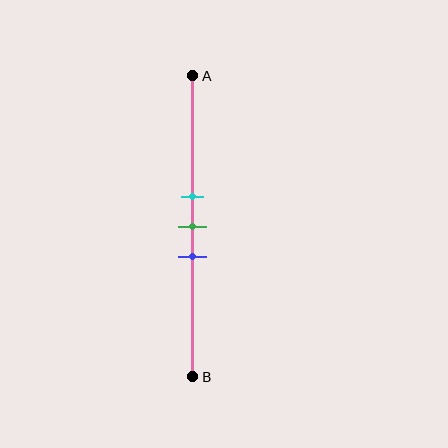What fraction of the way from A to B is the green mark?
The green mark is approximately 50% (0.5) of the way from A to B.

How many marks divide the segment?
There are 3 marks dividing the segment.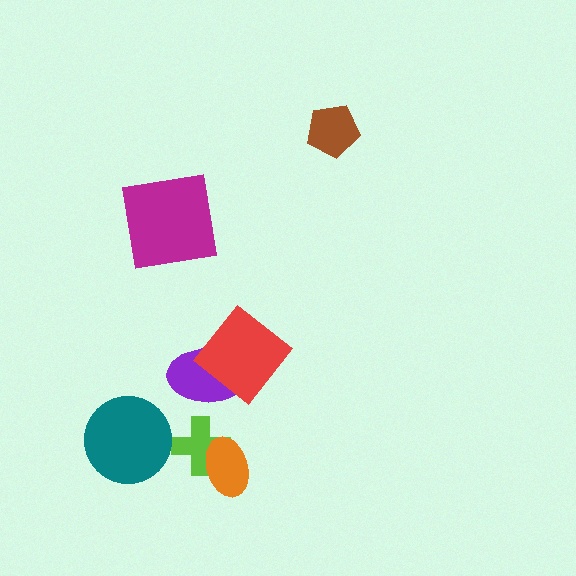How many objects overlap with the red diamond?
1 object overlaps with the red diamond.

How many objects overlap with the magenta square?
0 objects overlap with the magenta square.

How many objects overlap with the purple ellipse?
1 object overlaps with the purple ellipse.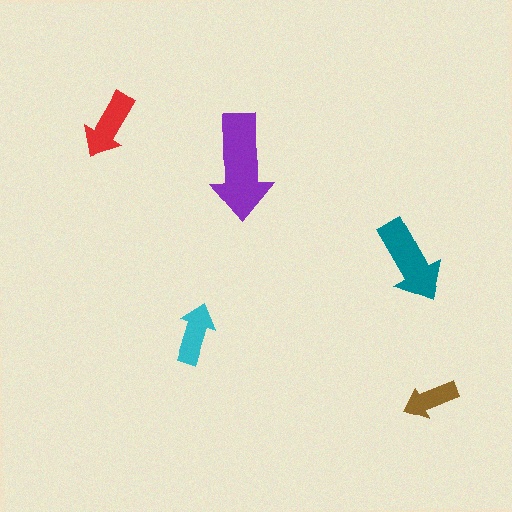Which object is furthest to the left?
The red arrow is leftmost.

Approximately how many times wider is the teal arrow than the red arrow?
About 1.5 times wider.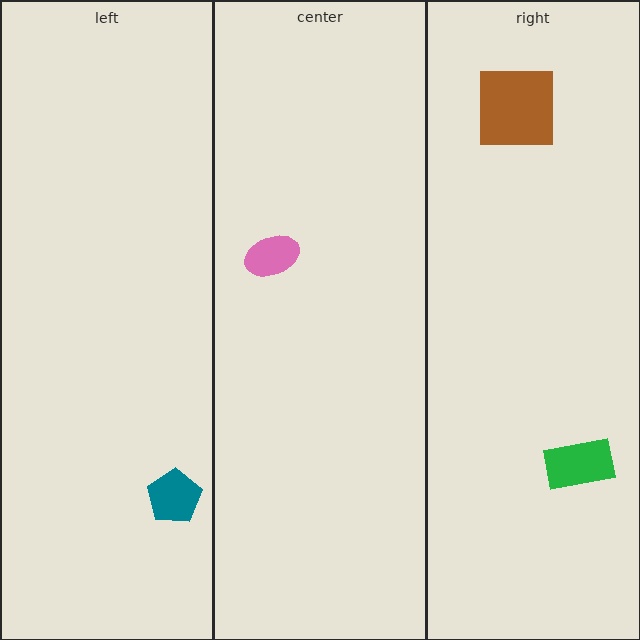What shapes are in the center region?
The pink ellipse.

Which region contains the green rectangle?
The right region.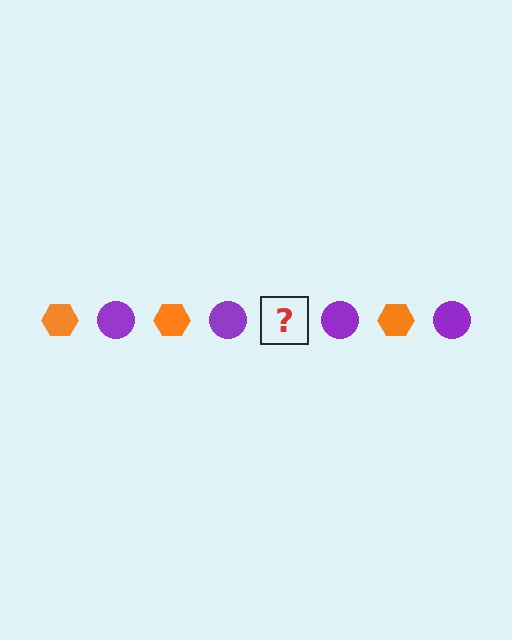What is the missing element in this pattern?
The missing element is an orange hexagon.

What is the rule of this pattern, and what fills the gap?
The rule is that the pattern alternates between orange hexagon and purple circle. The gap should be filled with an orange hexagon.